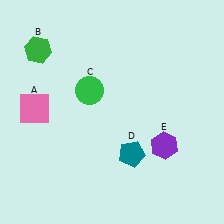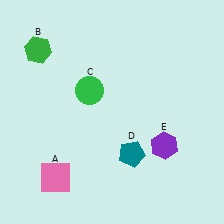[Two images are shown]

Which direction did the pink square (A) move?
The pink square (A) moved down.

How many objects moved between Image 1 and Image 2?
1 object moved between the two images.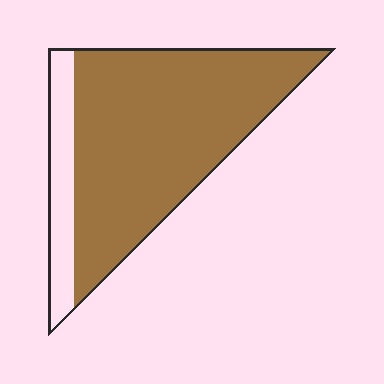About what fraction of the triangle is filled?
About five sixths (5/6).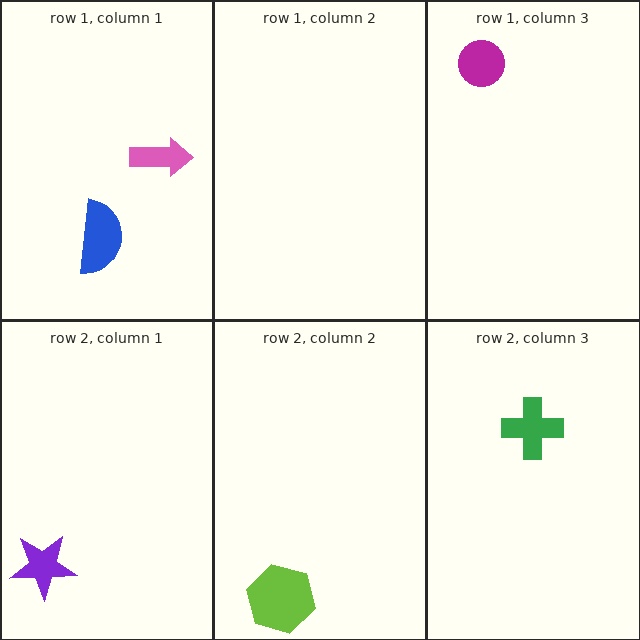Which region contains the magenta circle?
The row 1, column 3 region.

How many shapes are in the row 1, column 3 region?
1.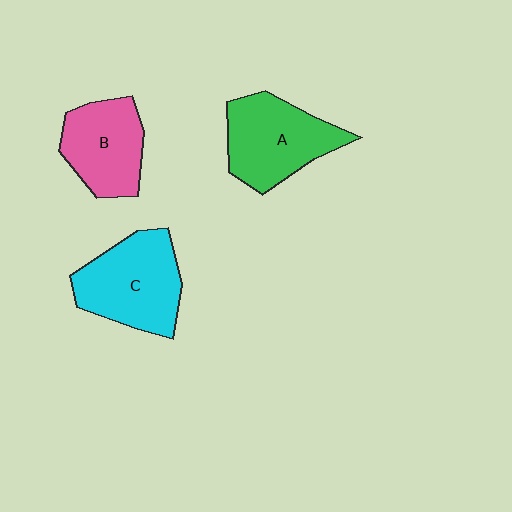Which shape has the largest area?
Shape C (cyan).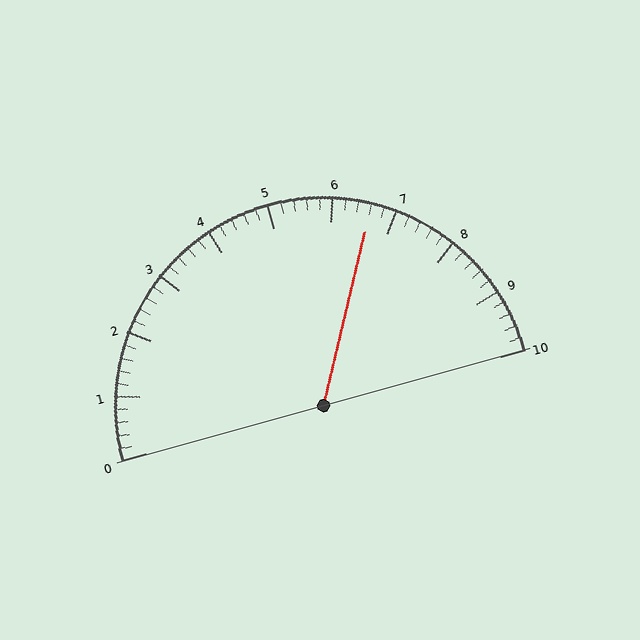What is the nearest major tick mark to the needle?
The nearest major tick mark is 7.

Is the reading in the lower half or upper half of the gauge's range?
The reading is in the upper half of the range (0 to 10).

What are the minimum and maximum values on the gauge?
The gauge ranges from 0 to 10.